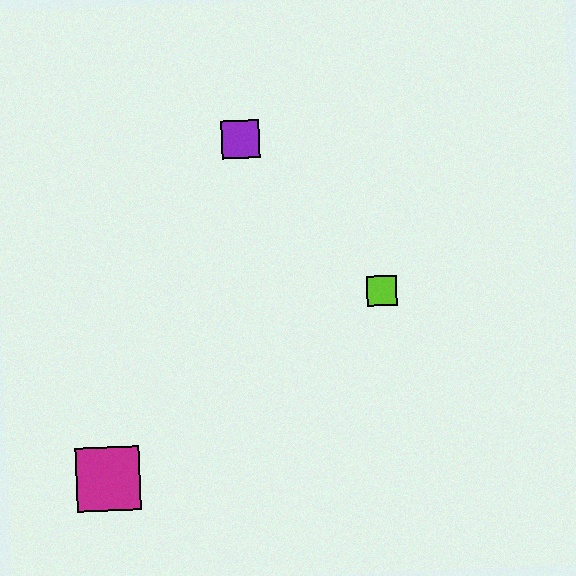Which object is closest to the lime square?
The purple square is closest to the lime square.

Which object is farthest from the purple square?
The magenta square is farthest from the purple square.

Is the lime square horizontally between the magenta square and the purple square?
No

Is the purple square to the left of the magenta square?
No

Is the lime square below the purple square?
Yes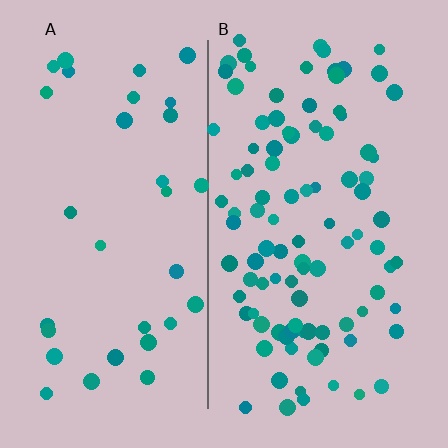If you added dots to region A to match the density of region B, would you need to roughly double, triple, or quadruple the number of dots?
Approximately triple.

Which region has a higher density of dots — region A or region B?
B (the right).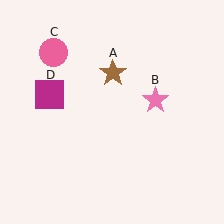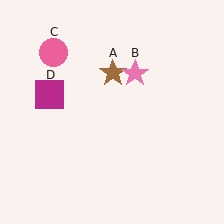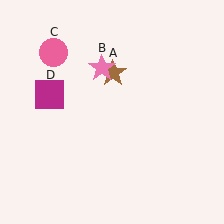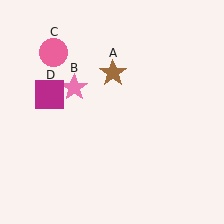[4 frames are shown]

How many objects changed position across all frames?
1 object changed position: pink star (object B).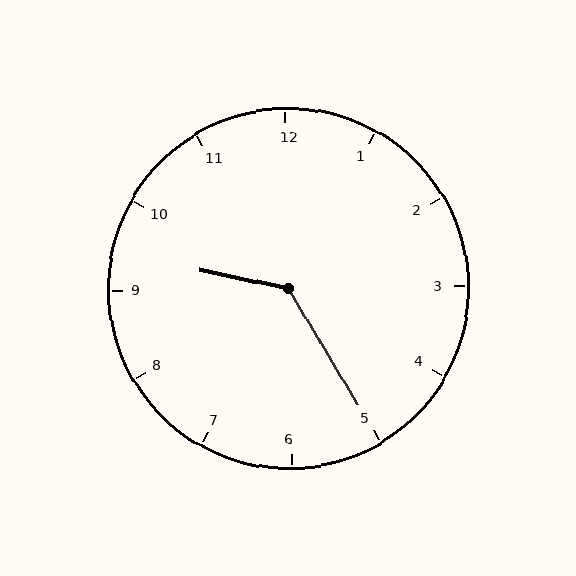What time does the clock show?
9:25.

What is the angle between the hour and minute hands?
Approximately 132 degrees.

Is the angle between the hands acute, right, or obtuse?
It is obtuse.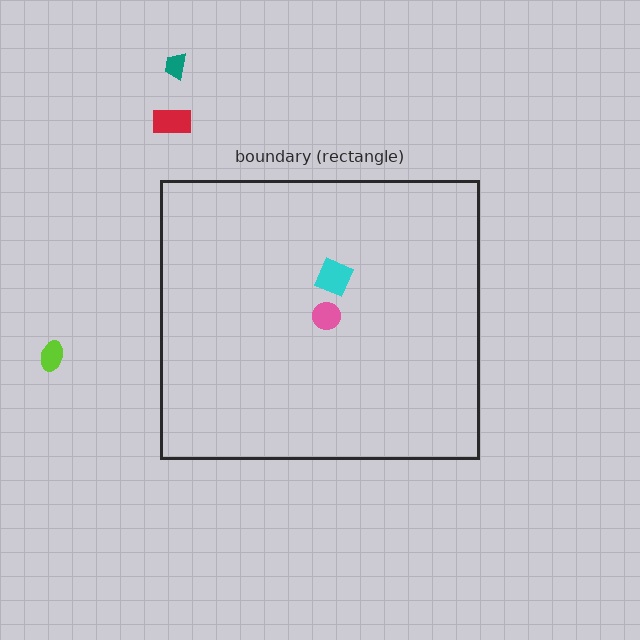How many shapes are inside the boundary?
2 inside, 3 outside.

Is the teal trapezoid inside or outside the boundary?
Outside.